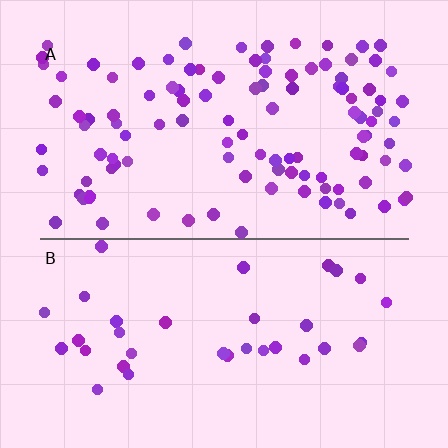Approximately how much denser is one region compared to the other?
Approximately 3.1× — region A over region B.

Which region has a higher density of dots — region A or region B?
A (the top).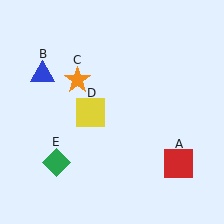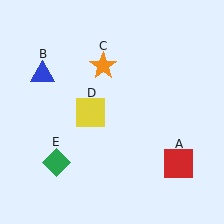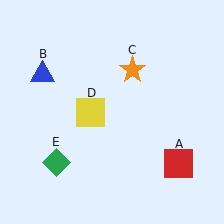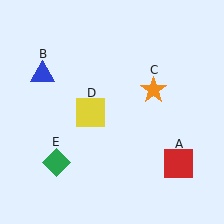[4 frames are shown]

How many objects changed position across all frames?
1 object changed position: orange star (object C).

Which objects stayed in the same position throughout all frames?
Red square (object A) and blue triangle (object B) and yellow square (object D) and green diamond (object E) remained stationary.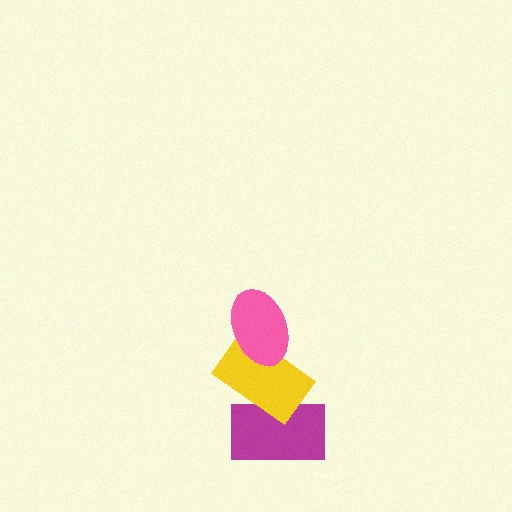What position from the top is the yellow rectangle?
The yellow rectangle is 2nd from the top.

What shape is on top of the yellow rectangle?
The pink ellipse is on top of the yellow rectangle.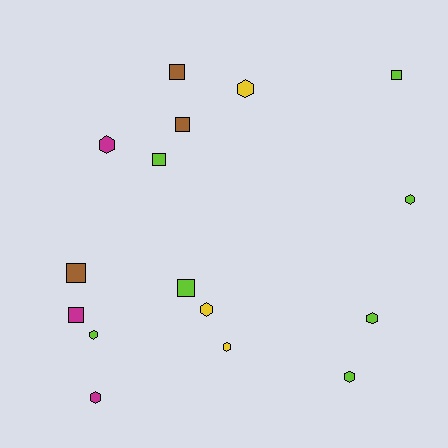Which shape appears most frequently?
Hexagon, with 9 objects.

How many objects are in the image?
There are 16 objects.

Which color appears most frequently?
Lime, with 7 objects.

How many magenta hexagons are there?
There are 2 magenta hexagons.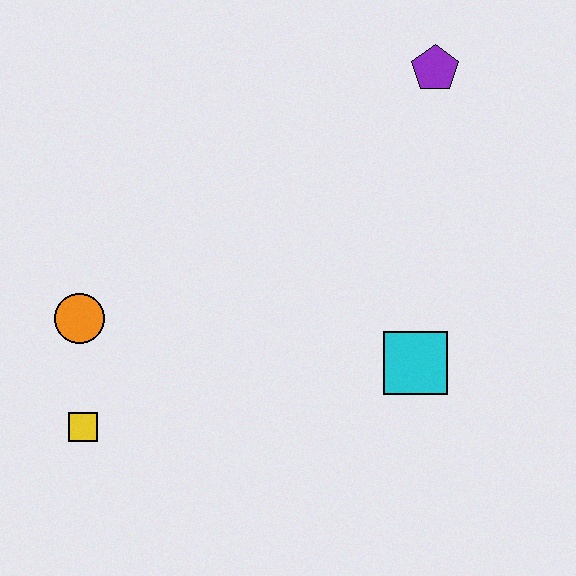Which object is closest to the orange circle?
The yellow square is closest to the orange circle.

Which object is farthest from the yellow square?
The purple pentagon is farthest from the yellow square.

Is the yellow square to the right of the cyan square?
No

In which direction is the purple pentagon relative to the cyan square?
The purple pentagon is above the cyan square.